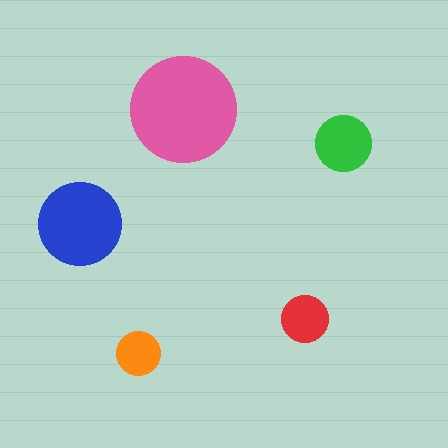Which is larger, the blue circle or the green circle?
The blue one.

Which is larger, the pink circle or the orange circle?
The pink one.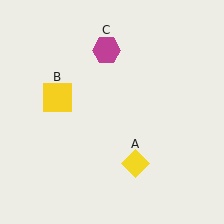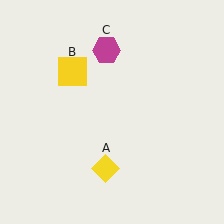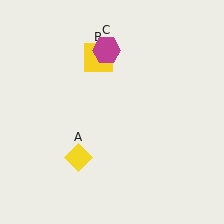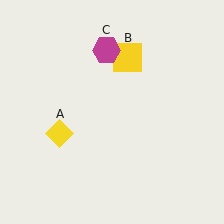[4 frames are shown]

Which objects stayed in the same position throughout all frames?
Magenta hexagon (object C) remained stationary.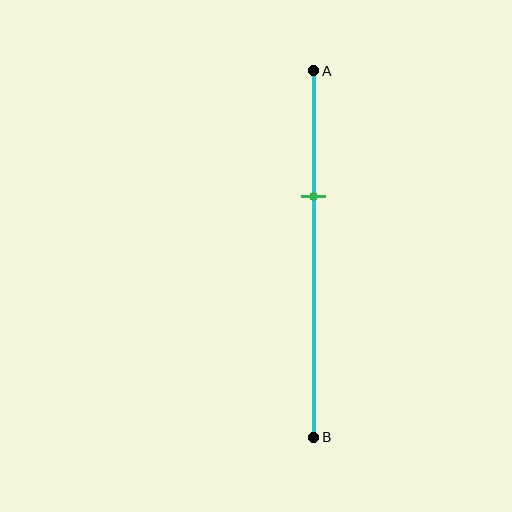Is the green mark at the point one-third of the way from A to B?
Yes, the mark is approximately at the one-third point.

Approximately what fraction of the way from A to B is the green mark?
The green mark is approximately 35% of the way from A to B.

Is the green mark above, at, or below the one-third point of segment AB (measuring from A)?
The green mark is approximately at the one-third point of segment AB.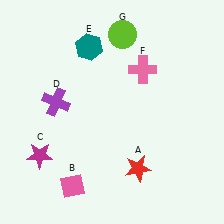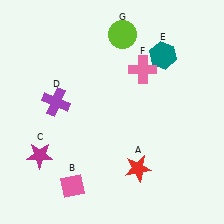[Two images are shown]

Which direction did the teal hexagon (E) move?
The teal hexagon (E) moved right.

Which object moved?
The teal hexagon (E) moved right.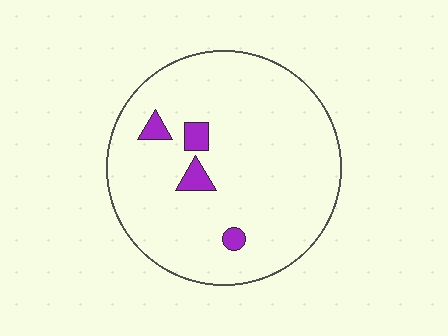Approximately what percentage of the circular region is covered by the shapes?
Approximately 5%.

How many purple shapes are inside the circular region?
4.